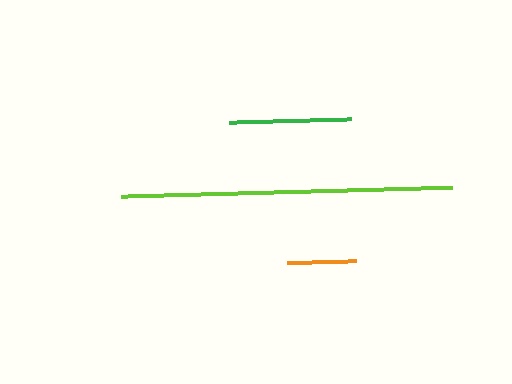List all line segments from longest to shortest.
From longest to shortest: lime, green, orange.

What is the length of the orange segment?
The orange segment is approximately 69 pixels long.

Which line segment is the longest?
The lime line is the longest at approximately 330 pixels.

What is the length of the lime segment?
The lime segment is approximately 330 pixels long.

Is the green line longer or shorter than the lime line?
The lime line is longer than the green line.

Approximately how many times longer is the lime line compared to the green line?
The lime line is approximately 2.7 times the length of the green line.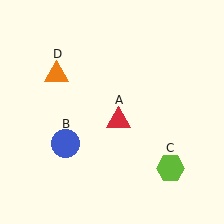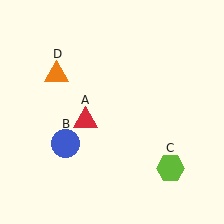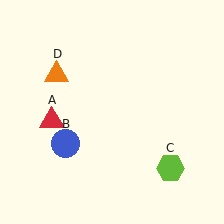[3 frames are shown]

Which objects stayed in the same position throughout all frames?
Blue circle (object B) and lime hexagon (object C) and orange triangle (object D) remained stationary.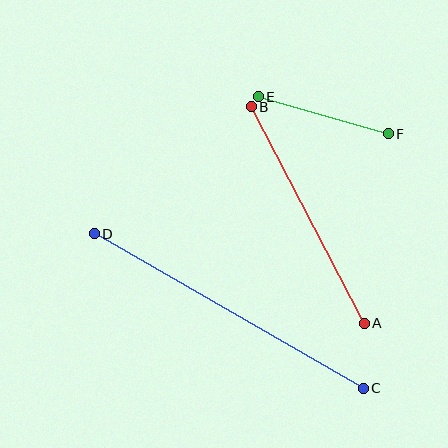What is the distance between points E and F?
The distance is approximately 135 pixels.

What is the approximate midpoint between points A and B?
The midpoint is at approximately (308, 215) pixels.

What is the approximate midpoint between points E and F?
The midpoint is at approximately (323, 115) pixels.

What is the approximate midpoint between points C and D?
The midpoint is at approximately (229, 311) pixels.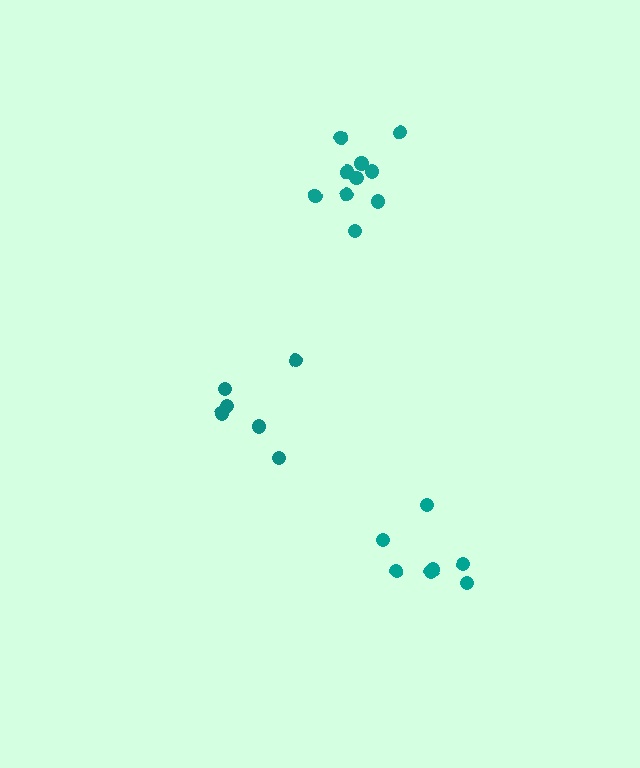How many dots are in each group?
Group 1: 7 dots, Group 2: 10 dots, Group 3: 6 dots (23 total).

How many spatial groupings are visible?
There are 3 spatial groupings.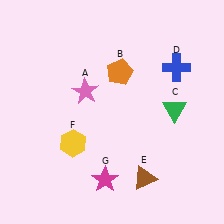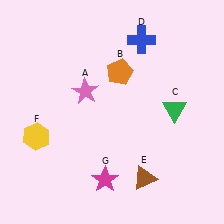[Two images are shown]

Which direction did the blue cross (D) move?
The blue cross (D) moved left.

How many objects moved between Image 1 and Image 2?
2 objects moved between the two images.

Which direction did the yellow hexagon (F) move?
The yellow hexagon (F) moved left.